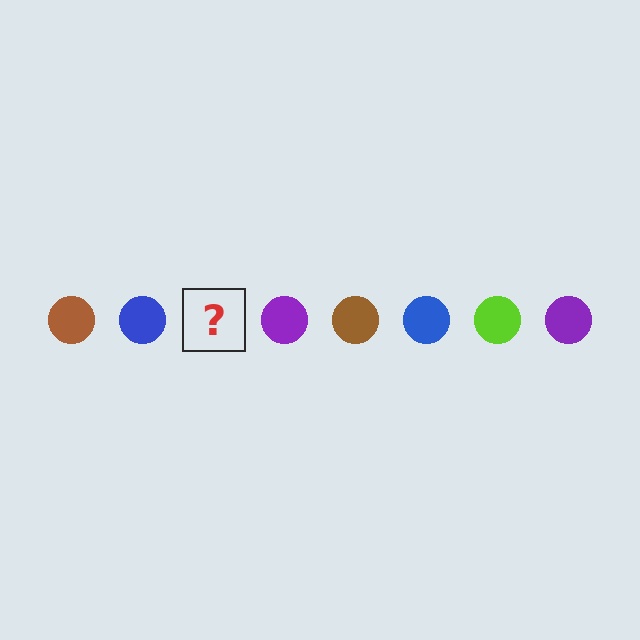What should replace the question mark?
The question mark should be replaced with a lime circle.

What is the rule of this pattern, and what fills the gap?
The rule is that the pattern cycles through brown, blue, lime, purple circles. The gap should be filled with a lime circle.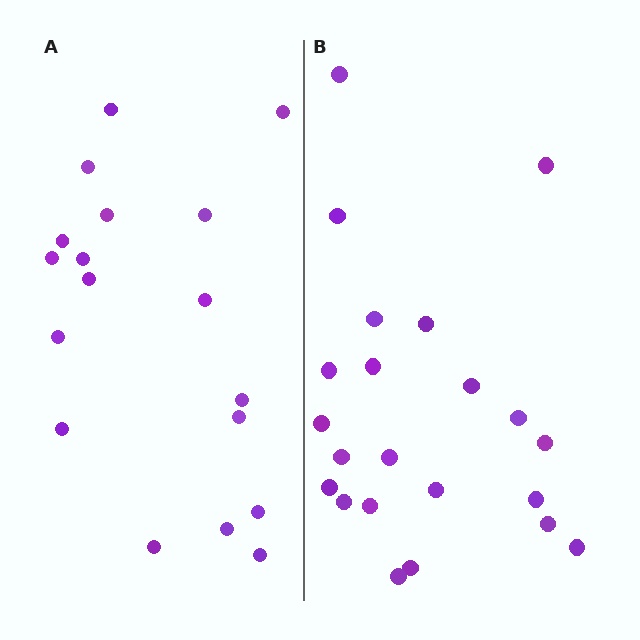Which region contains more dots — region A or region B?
Region B (the right region) has more dots.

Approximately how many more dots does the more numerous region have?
Region B has about 4 more dots than region A.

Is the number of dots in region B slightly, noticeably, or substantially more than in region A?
Region B has only slightly more — the two regions are fairly close. The ratio is roughly 1.2 to 1.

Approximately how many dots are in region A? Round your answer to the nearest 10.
About 20 dots. (The exact count is 18, which rounds to 20.)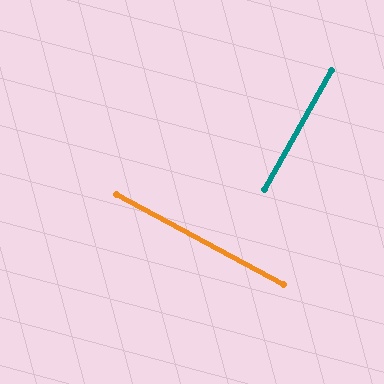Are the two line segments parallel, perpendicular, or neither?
Perpendicular — they meet at approximately 89°.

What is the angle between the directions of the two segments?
Approximately 89 degrees.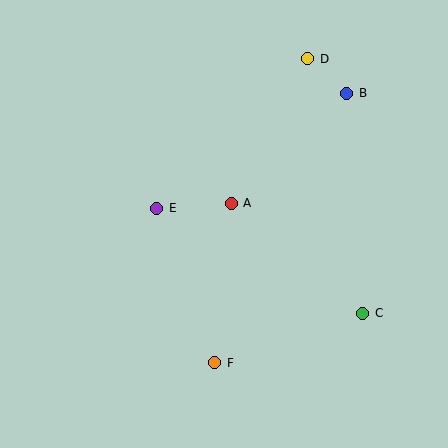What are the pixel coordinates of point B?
Point B is at (347, 93).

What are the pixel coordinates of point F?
Point F is at (215, 363).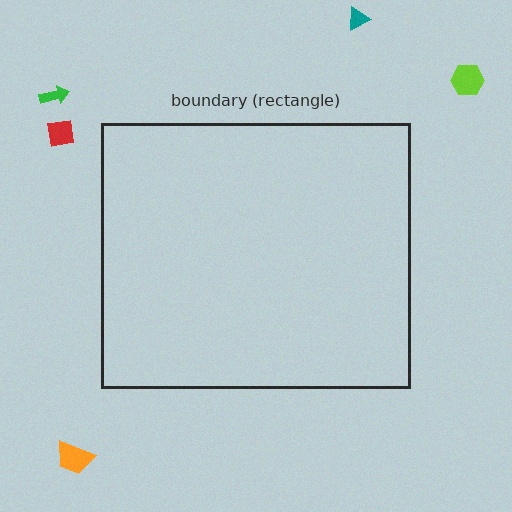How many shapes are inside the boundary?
0 inside, 5 outside.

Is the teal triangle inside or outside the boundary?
Outside.